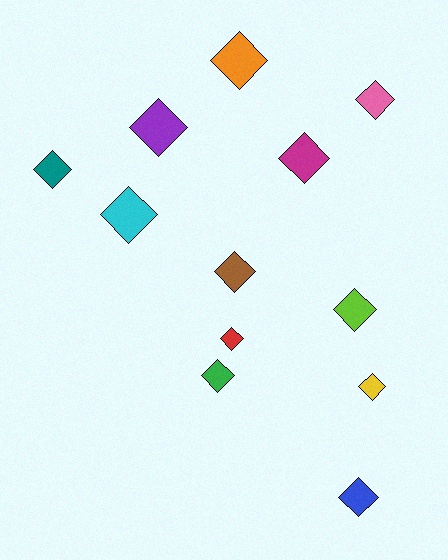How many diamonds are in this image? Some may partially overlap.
There are 12 diamonds.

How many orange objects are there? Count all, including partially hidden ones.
There is 1 orange object.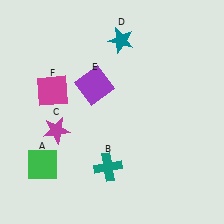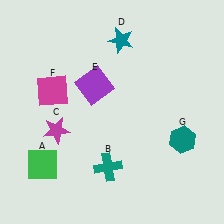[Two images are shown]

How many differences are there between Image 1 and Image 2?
There is 1 difference between the two images.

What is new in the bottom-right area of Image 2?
A teal hexagon (G) was added in the bottom-right area of Image 2.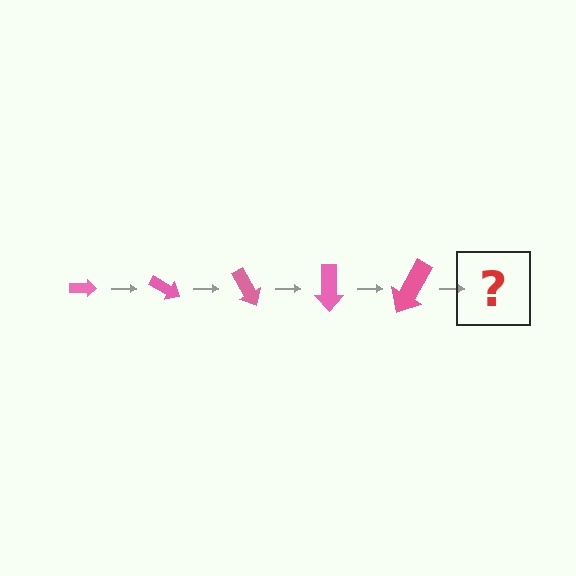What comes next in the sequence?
The next element should be an arrow, larger than the previous one and rotated 150 degrees from the start.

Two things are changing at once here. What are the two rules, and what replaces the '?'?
The two rules are that the arrow grows larger each step and it rotates 30 degrees each step. The '?' should be an arrow, larger than the previous one and rotated 150 degrees from the start.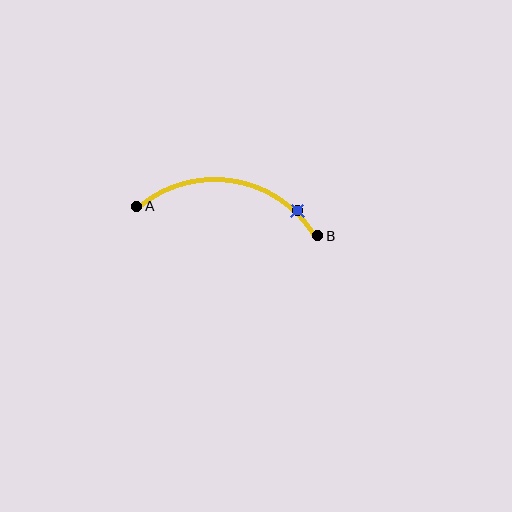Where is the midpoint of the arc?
The arc midpoint is the point on the curve farthest from the straight line joining A and B. It sits above that line.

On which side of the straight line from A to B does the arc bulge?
The arc bulges above the straight line connecting A and B.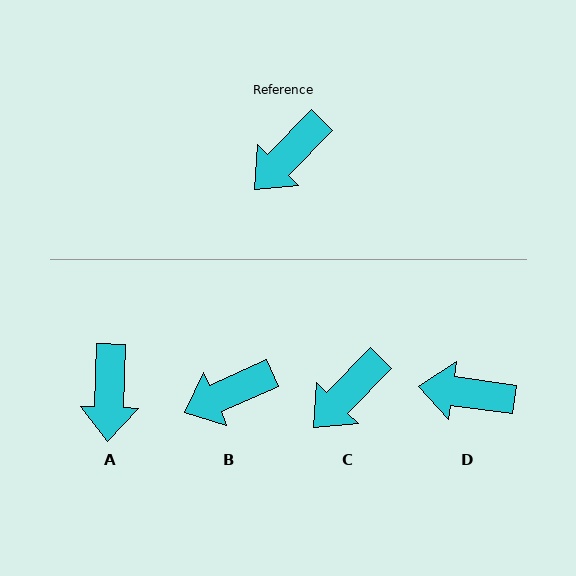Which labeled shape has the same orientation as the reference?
C.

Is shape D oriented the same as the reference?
No, it is off by about 54 degrees.